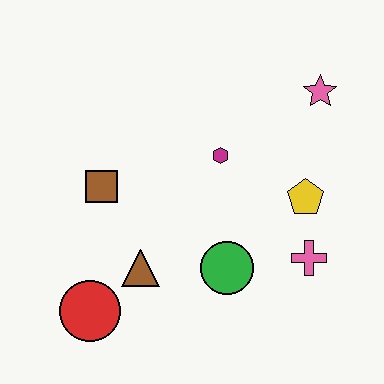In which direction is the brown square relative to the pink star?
The brown square is to the left of the pink star.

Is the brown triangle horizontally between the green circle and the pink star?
No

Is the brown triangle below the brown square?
Yes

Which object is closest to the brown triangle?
The red circle is closest to the brown triangle.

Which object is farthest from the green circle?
The pink star is farthest from the green circle.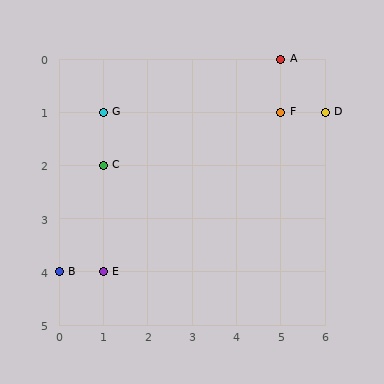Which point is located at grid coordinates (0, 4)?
Point B is at (0, 4).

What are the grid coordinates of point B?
Point B is at grid coordinates (0, 4).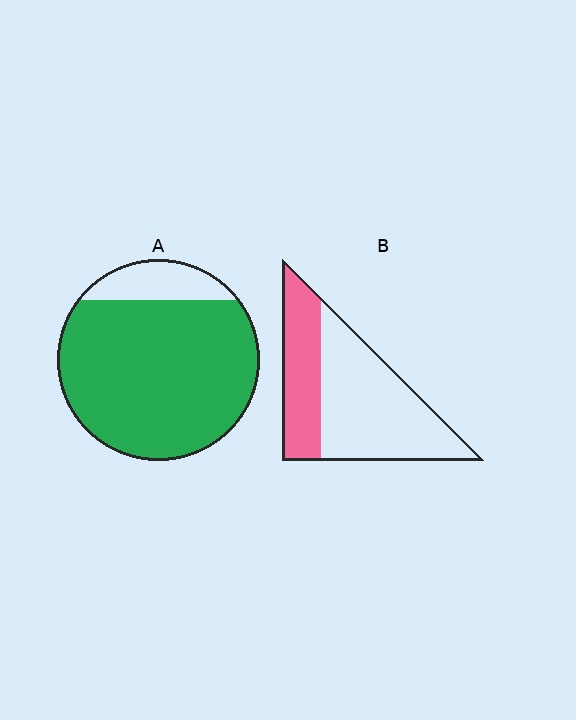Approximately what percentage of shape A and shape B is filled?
A is approximately 85% and B is approximately 35%.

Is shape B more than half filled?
No.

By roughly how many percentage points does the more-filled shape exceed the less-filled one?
By roughly 50 percentage points (A over B).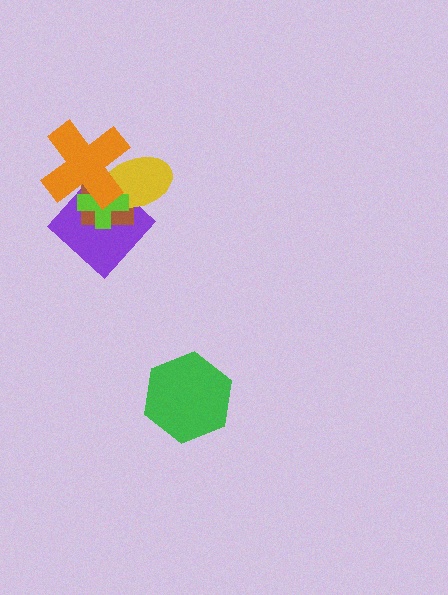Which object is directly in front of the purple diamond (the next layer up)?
The brown square is directly in front of the purple diamond.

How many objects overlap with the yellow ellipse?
4 objects overlap with the yellow ellipse.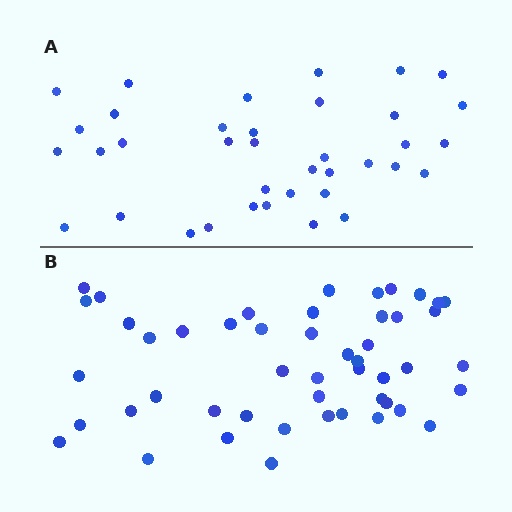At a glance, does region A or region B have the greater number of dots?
Region B (the bottom region) has more dots.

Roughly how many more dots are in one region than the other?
Region B has roughly 12 or so more dots than region A.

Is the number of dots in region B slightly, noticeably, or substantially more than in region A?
Region B has noticeably more, but not dramatically so. The ratio is roughly 1.3 to 1.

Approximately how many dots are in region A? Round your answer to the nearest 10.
About 40 dots. (The exact count is 37, which rounds to 40.)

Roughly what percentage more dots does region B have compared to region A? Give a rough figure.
About 30% more.